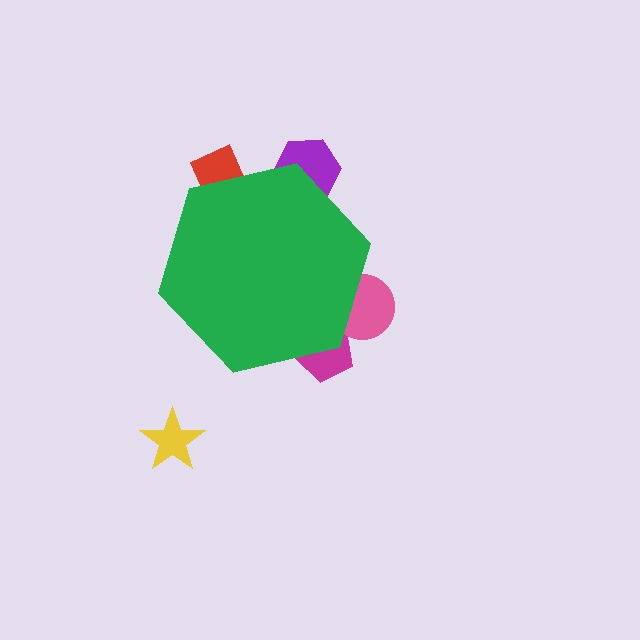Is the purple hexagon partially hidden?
Yes, the purple hexagon is partially hidden behind the green hexagon.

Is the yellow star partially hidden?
No, the yellow star is fully visible.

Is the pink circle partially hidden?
Yes, the pink circle is partially hidden behind the green hexagon.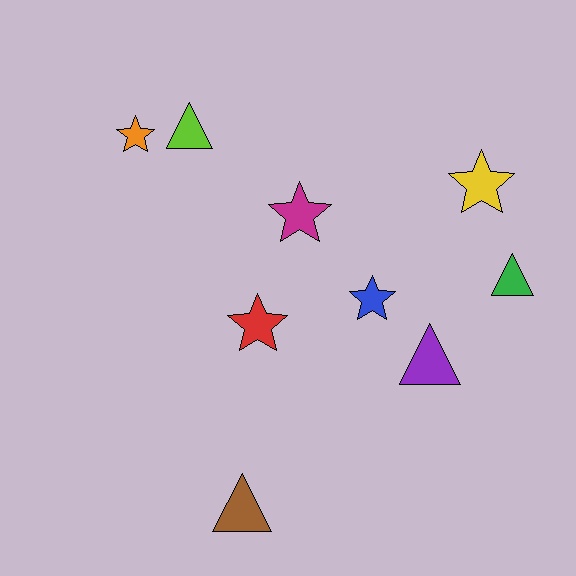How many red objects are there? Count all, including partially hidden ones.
There is 1 red object.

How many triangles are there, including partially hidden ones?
There are 4 triangles.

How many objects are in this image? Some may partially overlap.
There are 9 objects.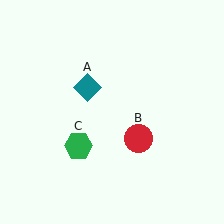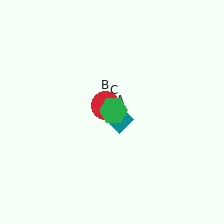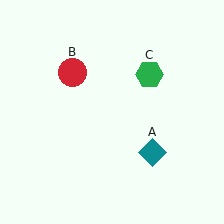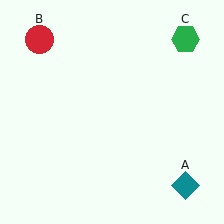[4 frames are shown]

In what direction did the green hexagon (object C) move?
The green hexagon (object C) moved up and to the right.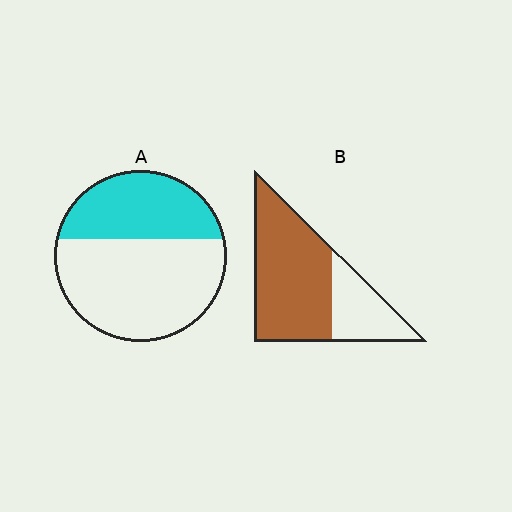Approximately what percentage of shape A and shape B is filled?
A is approximately 35% and B is approximately 70%.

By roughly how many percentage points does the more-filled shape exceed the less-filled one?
By roughly 30 percentage points (B over A).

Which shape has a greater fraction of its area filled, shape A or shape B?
Shape B.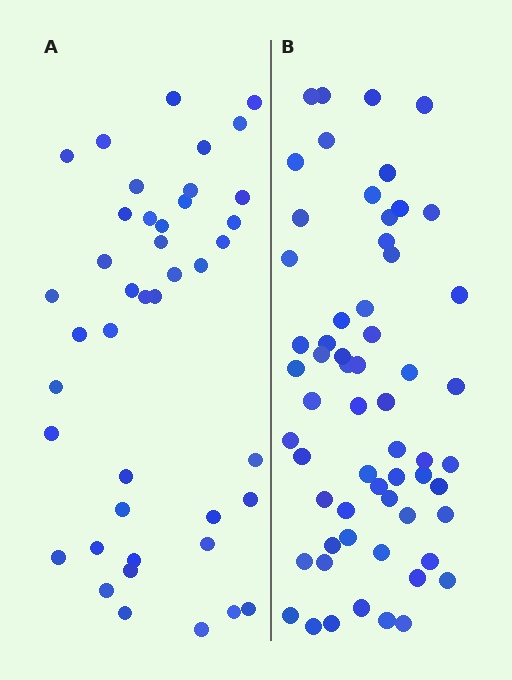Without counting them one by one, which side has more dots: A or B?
Region B (the right region) has more dots.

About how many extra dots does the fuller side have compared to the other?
Region B has approximately 20 more dots than region A.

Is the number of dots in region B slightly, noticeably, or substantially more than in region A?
Region B has noticeably more, but not dramatically so. The ratio is roughly 1.4 to 1.